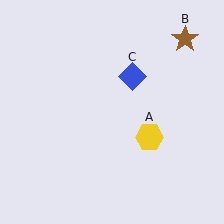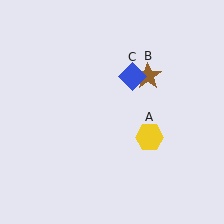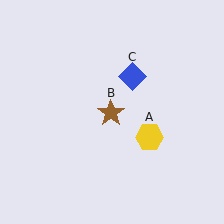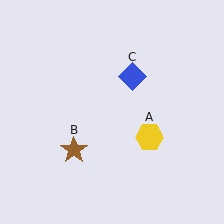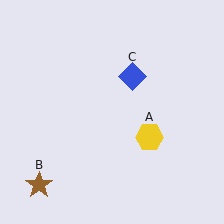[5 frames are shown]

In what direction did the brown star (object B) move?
The brown star (object B) moved down and to the left.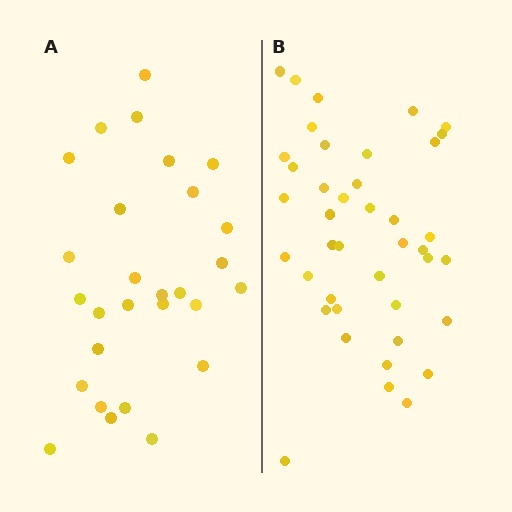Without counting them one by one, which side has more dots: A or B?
Region B (the right region) has more dots.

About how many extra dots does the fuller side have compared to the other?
Region B has approximately 15 more dots than region A.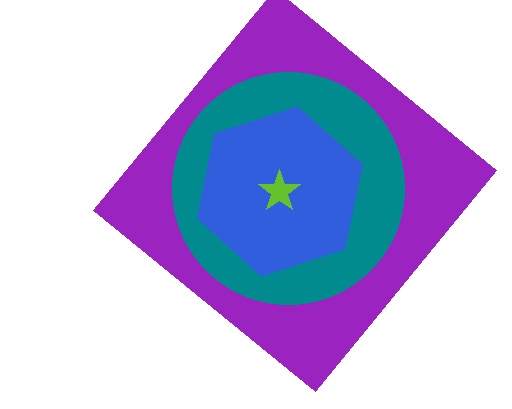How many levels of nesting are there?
4.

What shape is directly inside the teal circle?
The blue hexagon.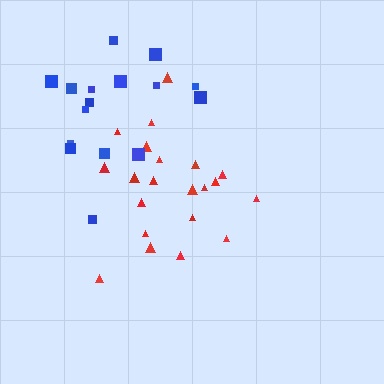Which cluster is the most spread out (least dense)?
Blue.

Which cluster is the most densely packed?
Red.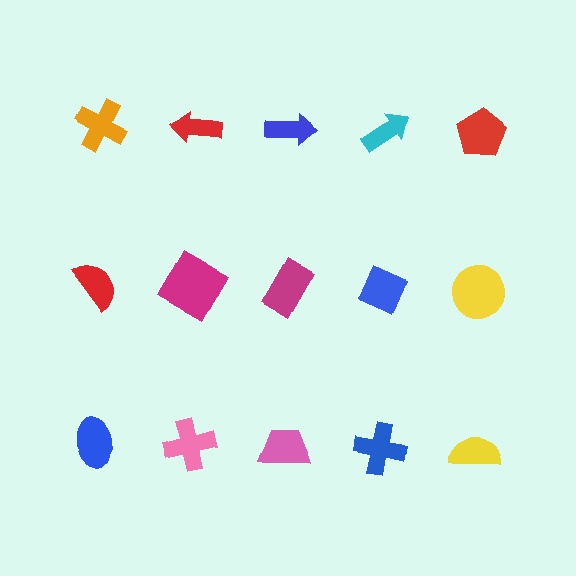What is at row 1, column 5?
A red pentagon.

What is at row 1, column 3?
A blue arrow.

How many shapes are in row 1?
5 shapes.